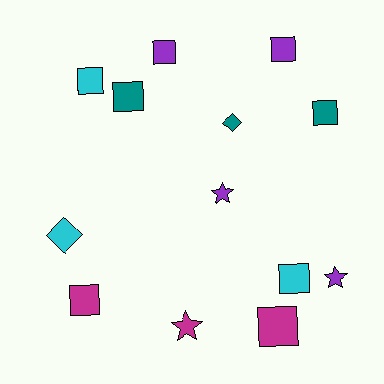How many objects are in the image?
There are 13 objects.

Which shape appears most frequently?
Square, with 8 objects.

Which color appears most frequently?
Purple, with 4 objects.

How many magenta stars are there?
There is 1 magenta star.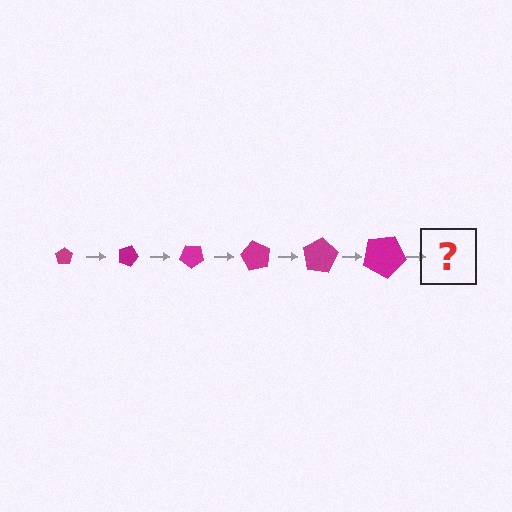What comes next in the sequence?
The next element should be a pentagon, larger than the previous one and rotated 120 degrees from the start.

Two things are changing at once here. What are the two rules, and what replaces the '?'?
The two rules are that the pentagon grows larger each step and it rotates 20 degrees each step. The '?' should be a pentagon, larger than the previous one and rotated 120 degrees from the start.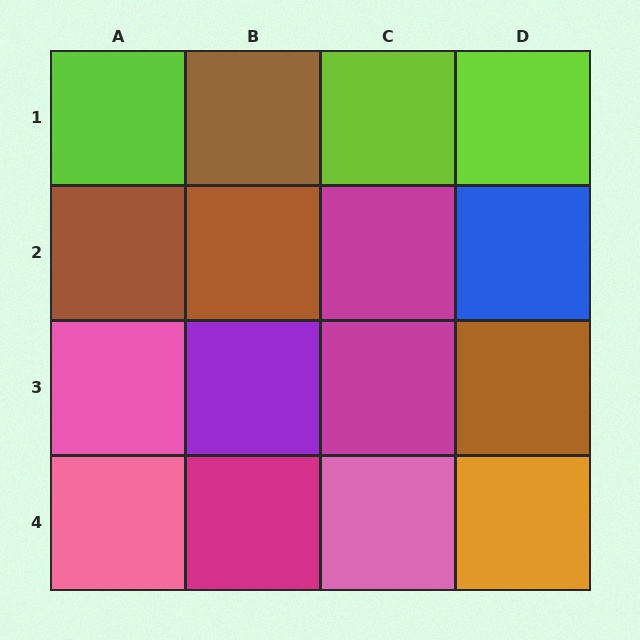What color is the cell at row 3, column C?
Magenta.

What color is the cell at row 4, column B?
Magenta.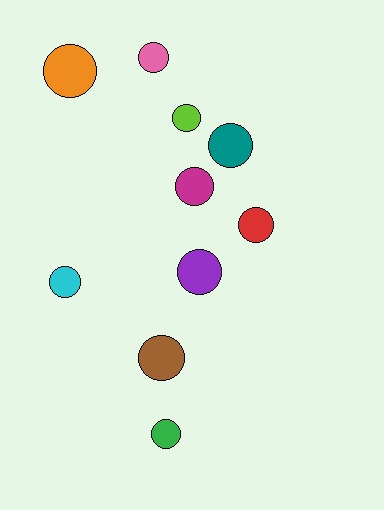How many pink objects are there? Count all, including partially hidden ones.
There is 1 pink object.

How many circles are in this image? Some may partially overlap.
There are 10 circles.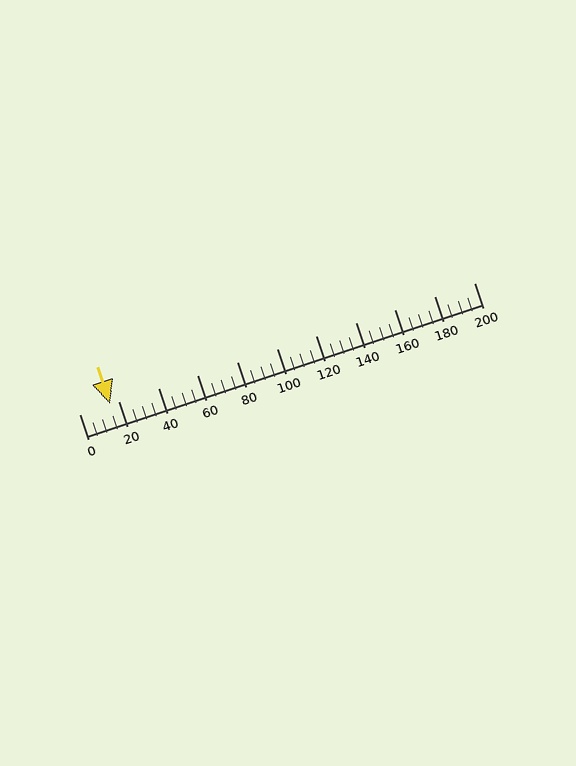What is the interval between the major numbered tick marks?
The major tick marks are spaced 20 units apart.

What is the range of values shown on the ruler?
The ruler shows values from 0 to 200.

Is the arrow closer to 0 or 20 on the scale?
The arrow is closer to 20.